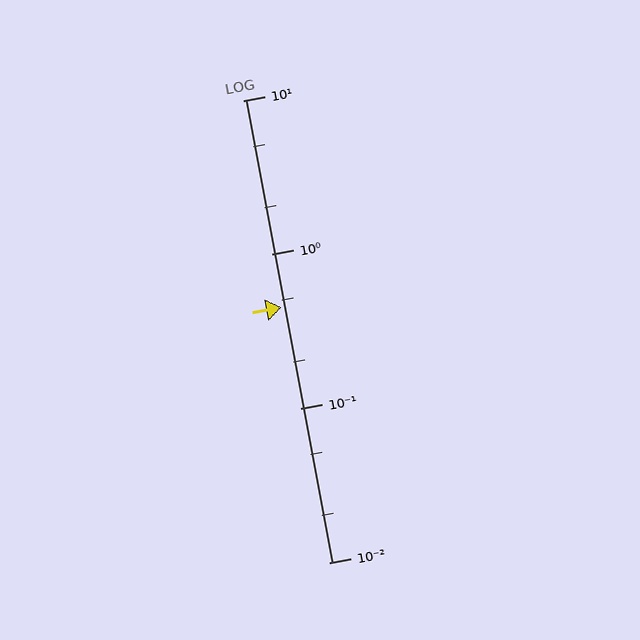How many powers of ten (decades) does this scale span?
The scale spans 3 decades, from 0.01 to 10.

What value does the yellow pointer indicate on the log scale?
The pointer indicates approximately 0.45.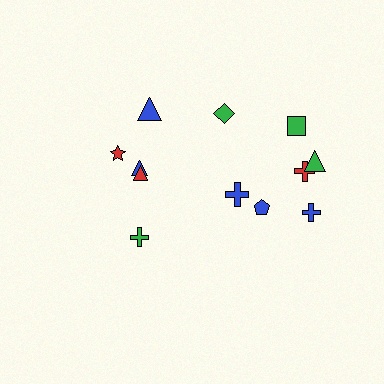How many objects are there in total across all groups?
There are 12 objects.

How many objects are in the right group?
There are 7 objects.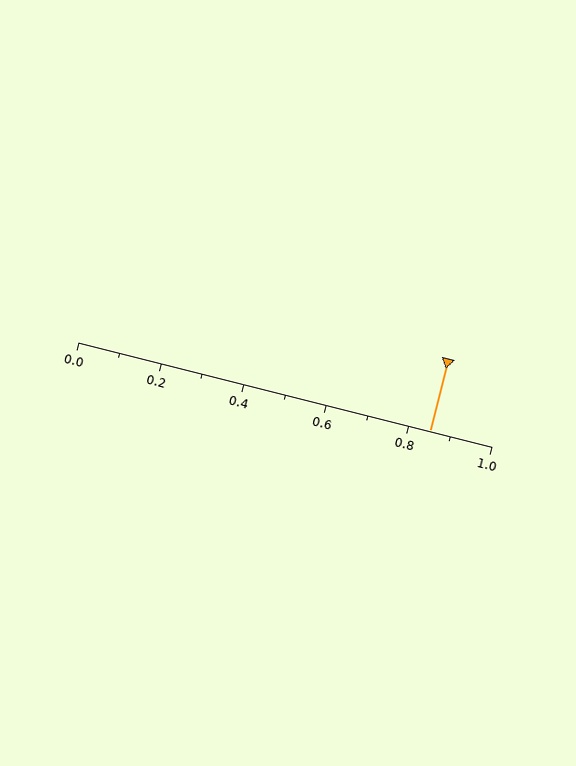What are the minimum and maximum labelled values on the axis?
The axis runs from 0.0 to 1.0.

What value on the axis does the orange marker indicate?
The marker indicates approximately 0.85.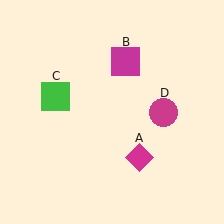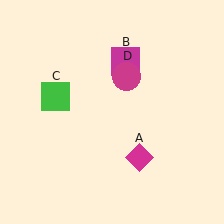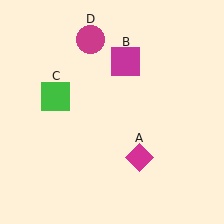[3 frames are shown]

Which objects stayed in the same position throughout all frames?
Magenta diamond (object A) and magenta square (object B) and green square (object C) remained stationary.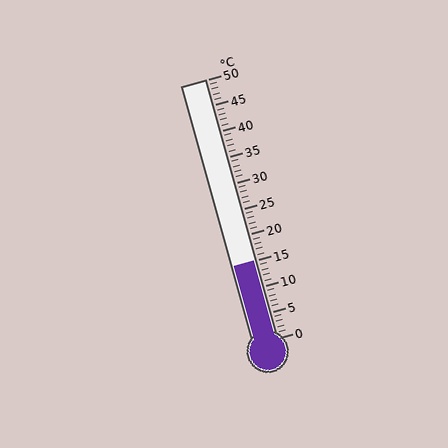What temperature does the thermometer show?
The thermometer shows approximately 15°C.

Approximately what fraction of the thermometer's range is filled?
The thermometer is filled to approximately 30% of its range.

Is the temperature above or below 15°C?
The temperature is at 15°C.